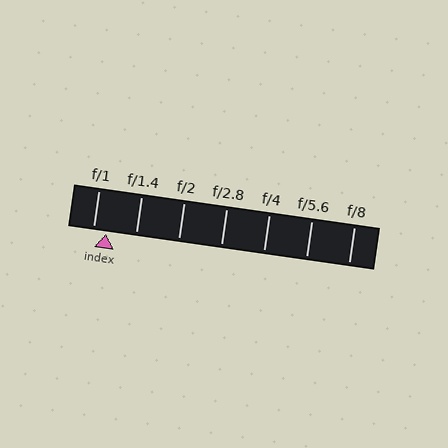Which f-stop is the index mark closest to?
The index mark is closest to f/1.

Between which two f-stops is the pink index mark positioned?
The index mark is between f/1 and f/1.4.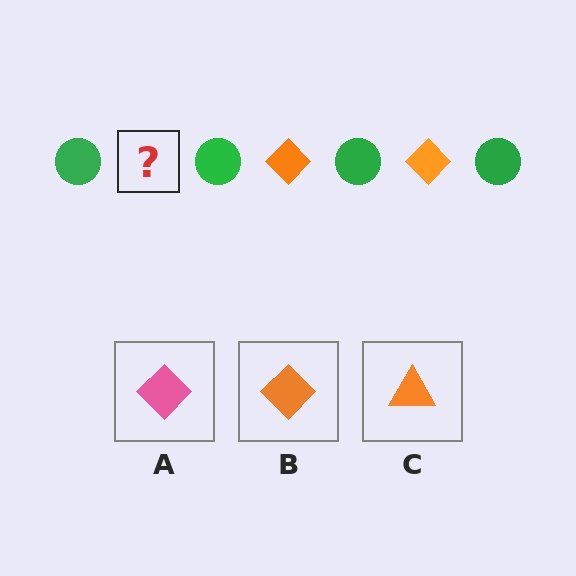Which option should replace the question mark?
Option B.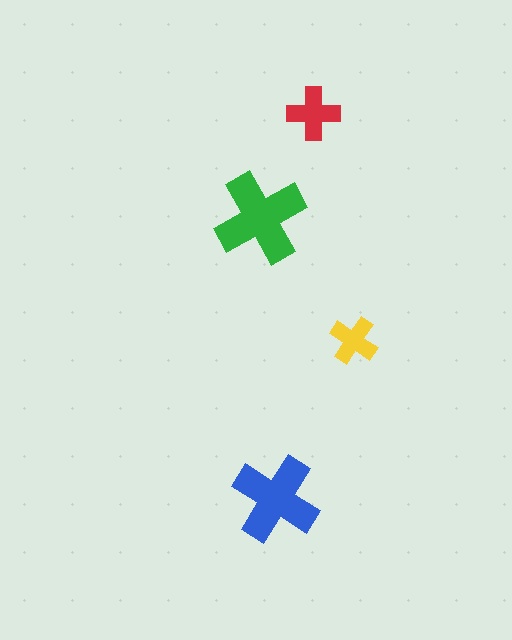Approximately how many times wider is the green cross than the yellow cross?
About 2 times wider.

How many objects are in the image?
There are 4 objects in the image.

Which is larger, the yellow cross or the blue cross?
The blue one.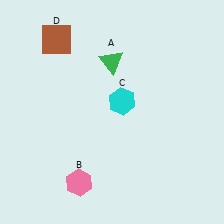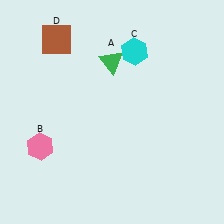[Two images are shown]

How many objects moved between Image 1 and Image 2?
2 objects moved between the two images.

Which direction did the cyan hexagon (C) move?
The cyan hexagon (C) moved up.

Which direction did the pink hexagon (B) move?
The pink hexagon (B) moved left.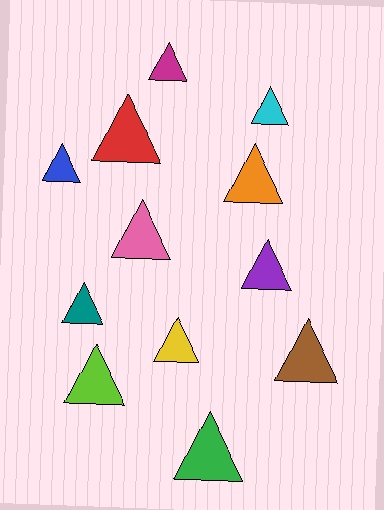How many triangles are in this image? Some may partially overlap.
There are 12 triangles.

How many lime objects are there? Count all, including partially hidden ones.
There is 1 lime object.